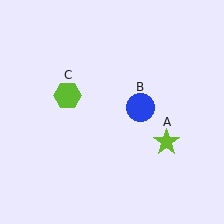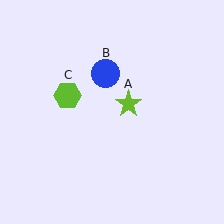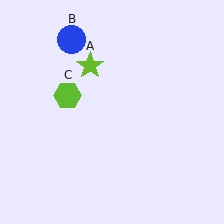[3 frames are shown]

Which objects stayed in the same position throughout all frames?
Lime hexagon (object C) remained stationary.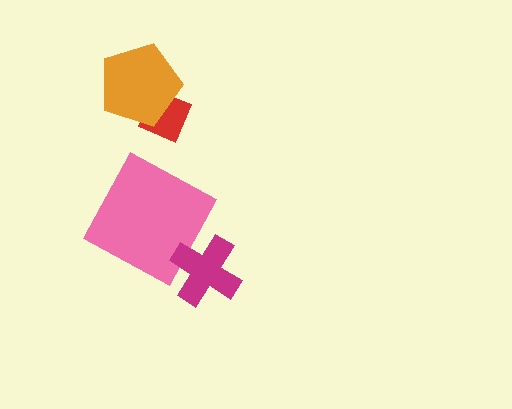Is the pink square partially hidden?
Yes, it is partially covered by another shape.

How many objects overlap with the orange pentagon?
1 object overlaps with the orange pentagon.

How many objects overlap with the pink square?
1 object overlaps with the pink square.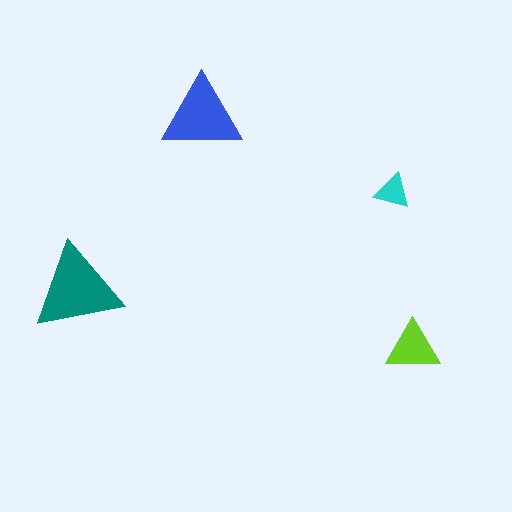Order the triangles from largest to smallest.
the teal one, the blue one, the lime one, the cyan one.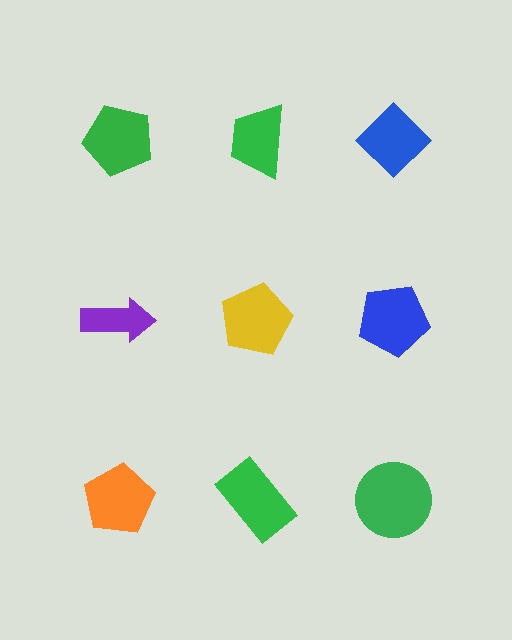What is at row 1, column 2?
A green trapezoid.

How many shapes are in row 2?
3 shapes.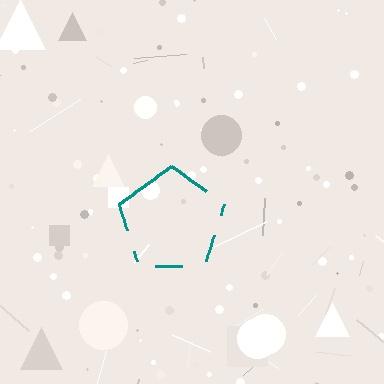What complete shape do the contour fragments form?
The contour fragments form a pentagon.